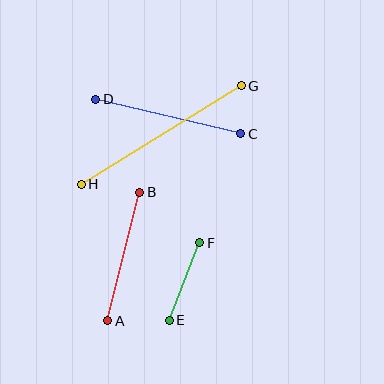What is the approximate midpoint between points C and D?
The midpoint is at approximately (168, 116) pixels.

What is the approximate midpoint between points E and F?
The midpoint is at approximately (184, 282) pixels.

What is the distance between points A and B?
The distance is approximately 132 pixels.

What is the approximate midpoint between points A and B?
The midpoint is at approximately (124, 256) pixels.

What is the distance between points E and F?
The distance is approximately 84 pixels.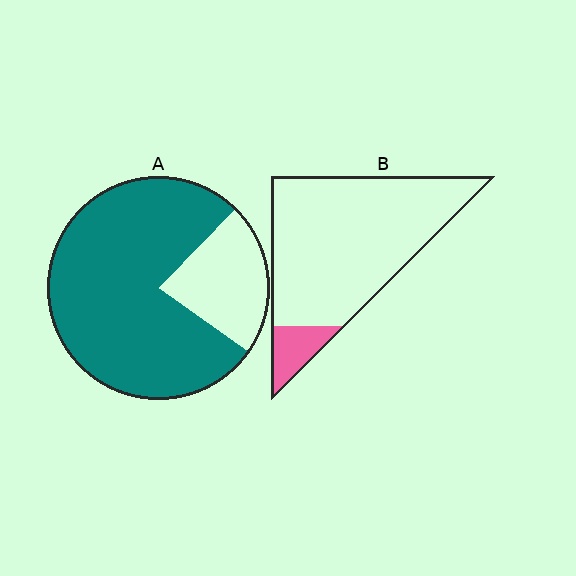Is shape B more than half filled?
No.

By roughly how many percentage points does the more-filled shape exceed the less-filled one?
By roughly 65 percentage points (A over B).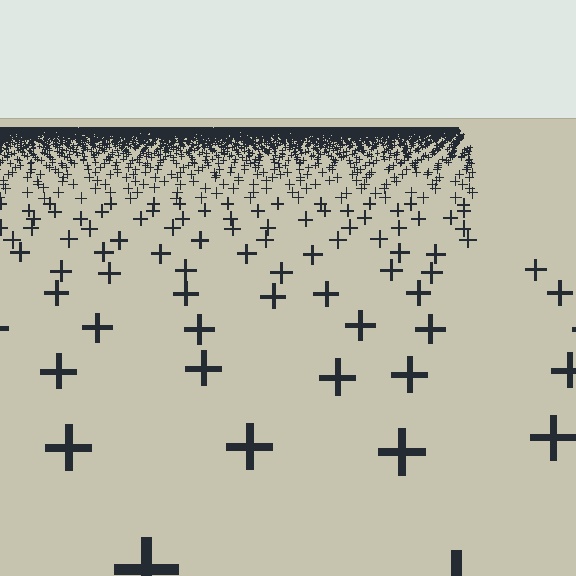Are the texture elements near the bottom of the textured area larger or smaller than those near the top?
Larger. Near the bottom, elements are closer to the viewer and appear at a bigger on-screen size.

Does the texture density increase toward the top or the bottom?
Density increases toward the top.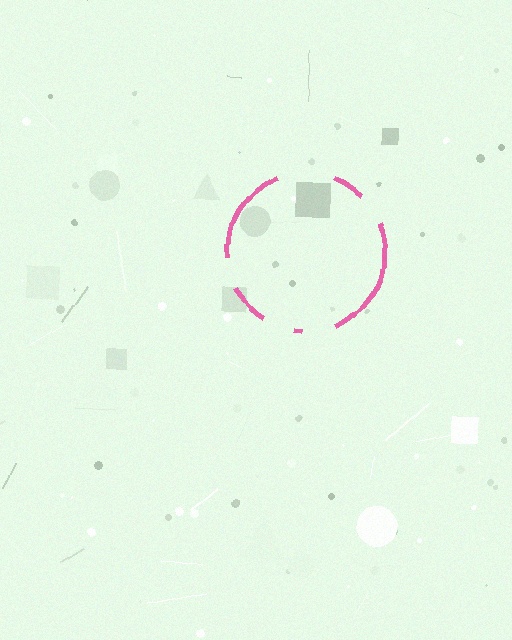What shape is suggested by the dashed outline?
The dashed outline suggests a circle.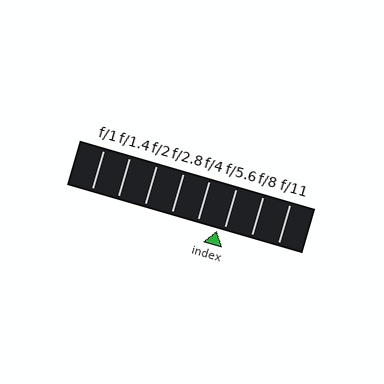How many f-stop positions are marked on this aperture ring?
There are 8 f-stop positions marked.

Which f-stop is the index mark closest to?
The index mark is closest to f/5.6.